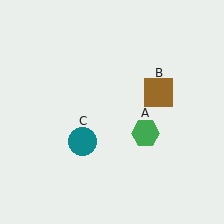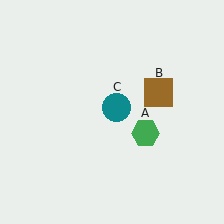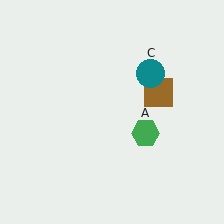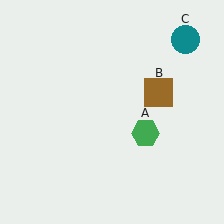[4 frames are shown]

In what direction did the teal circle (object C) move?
The teal circle (object C) moved up and to the right.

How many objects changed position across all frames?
1 object changed position: teal circle (object C).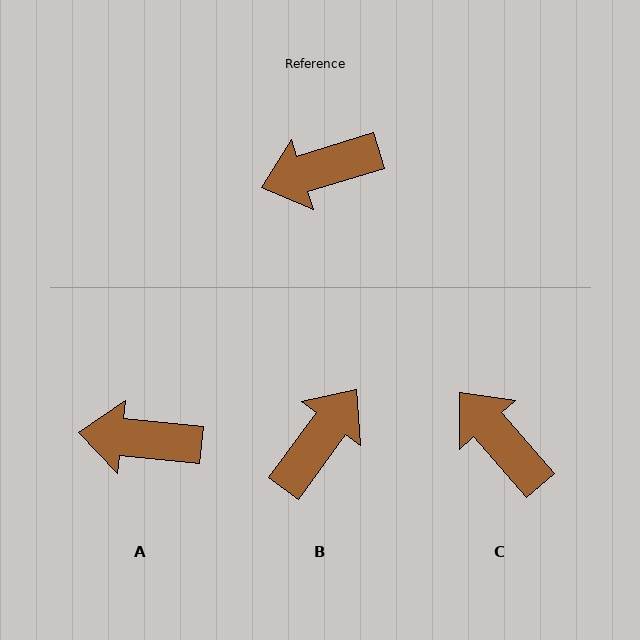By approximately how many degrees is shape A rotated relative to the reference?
Approximately 23 degrees clockwise.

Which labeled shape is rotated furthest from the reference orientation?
B, about 144 degrees away.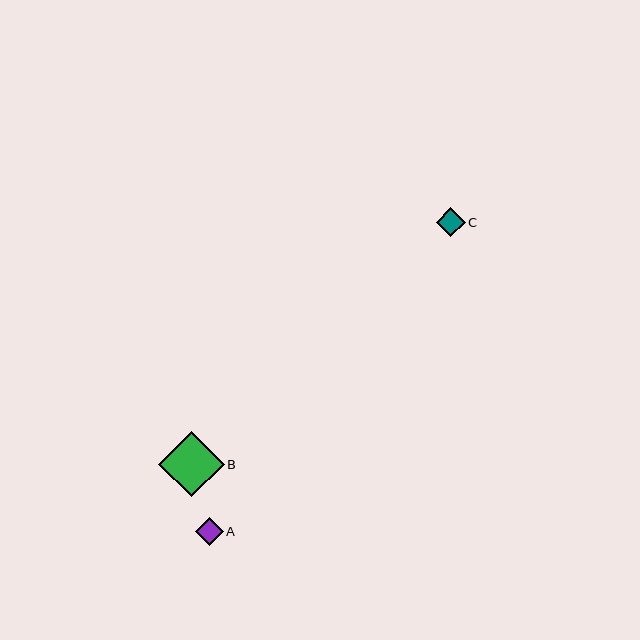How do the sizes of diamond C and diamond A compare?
Diamond C and diamond A are approximately the same size.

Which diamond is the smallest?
Diamond A is the smallest with a size of approximately 28 pixels.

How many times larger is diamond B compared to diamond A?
Diamond B is approximately 2.4 times the size of diamond A.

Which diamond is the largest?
Diamond B is the largest with a size of approximately 66 pixels.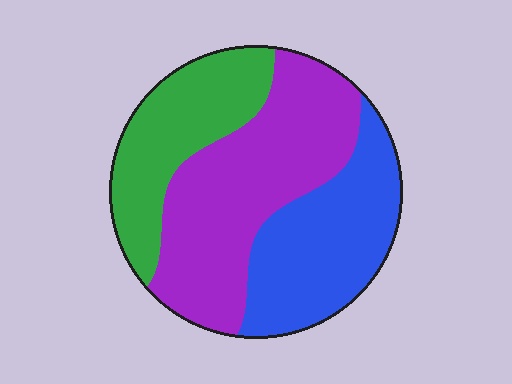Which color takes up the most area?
Purple, at roughly 45%.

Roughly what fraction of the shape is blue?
Blue covers around 30% of the shape.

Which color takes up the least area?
Green, at roughly 25%.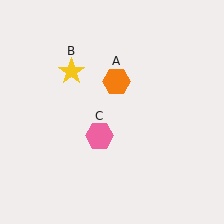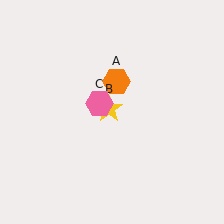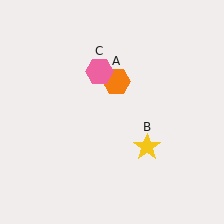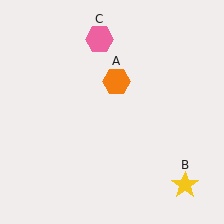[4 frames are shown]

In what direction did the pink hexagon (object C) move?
The pink hexagon (object C) moved up.